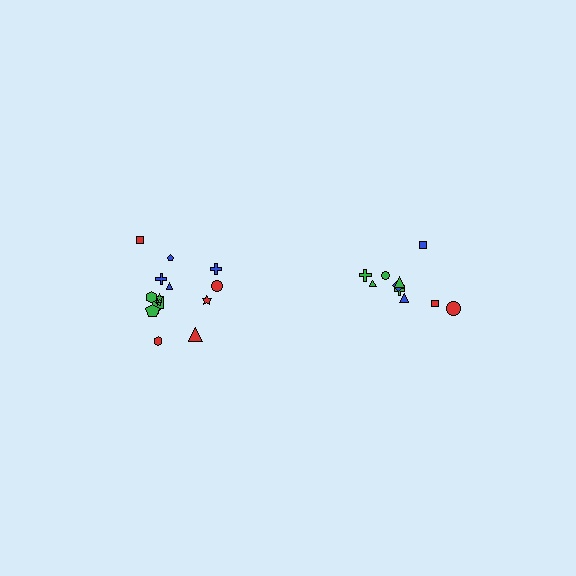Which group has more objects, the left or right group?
The left group.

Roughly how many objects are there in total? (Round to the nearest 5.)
Roughly 25 objects in total.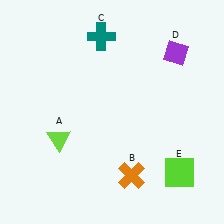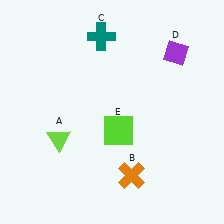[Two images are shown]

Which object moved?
The lime square (E) moved left.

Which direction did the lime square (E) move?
The lime square (E) moved left.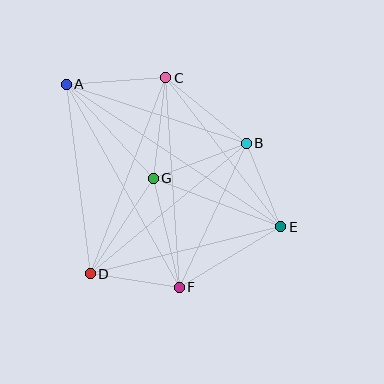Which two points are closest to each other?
Points B and E are closest to each other.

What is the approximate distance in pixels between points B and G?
The distance between B and G is approximately 99 pixels.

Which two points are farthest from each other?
Points A and E are farthest from each other.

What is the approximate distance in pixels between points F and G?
The distance between F and G is approximately 112 pixels.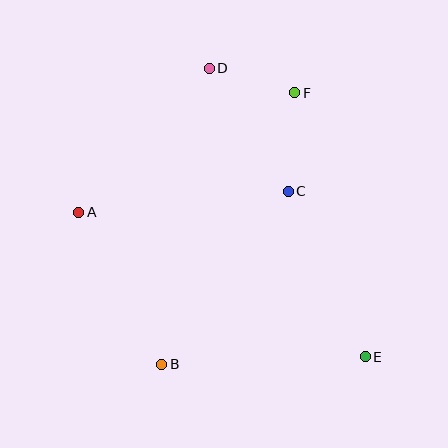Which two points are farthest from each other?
Points D and E are farthest from each other.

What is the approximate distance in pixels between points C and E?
The distance between C and E is approximately 183 pixels.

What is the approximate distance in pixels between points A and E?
The distance between A and E is approximately 321 pixels.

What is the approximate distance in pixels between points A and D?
The distance between A and D is approximately 195 pixels.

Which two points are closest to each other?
Points D and F are closest to each other.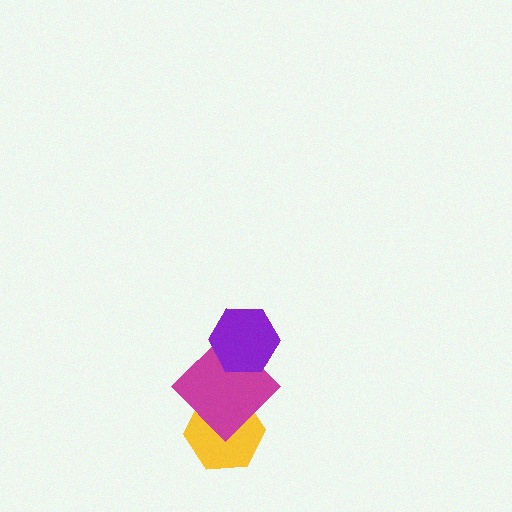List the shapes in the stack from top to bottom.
From top to bottom: the purple hexagon, the magenta diamond, the yellow hexagon.